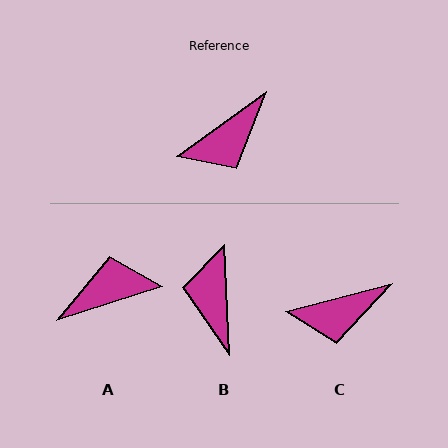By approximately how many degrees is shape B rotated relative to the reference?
Approximately 123 degrees clockwise.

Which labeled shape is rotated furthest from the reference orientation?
A, about 162 degrees away.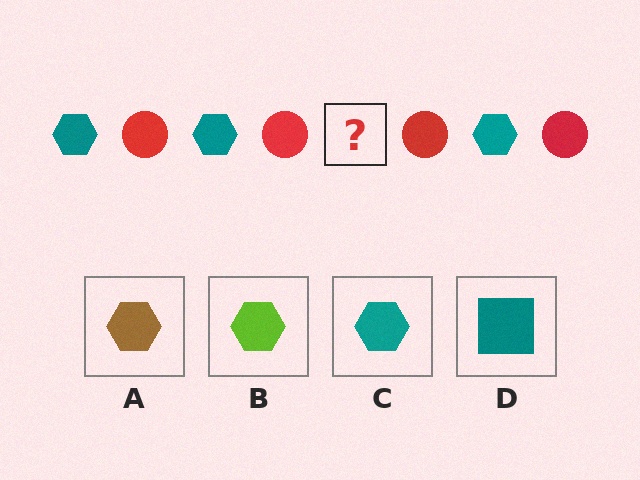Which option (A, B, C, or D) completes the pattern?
C.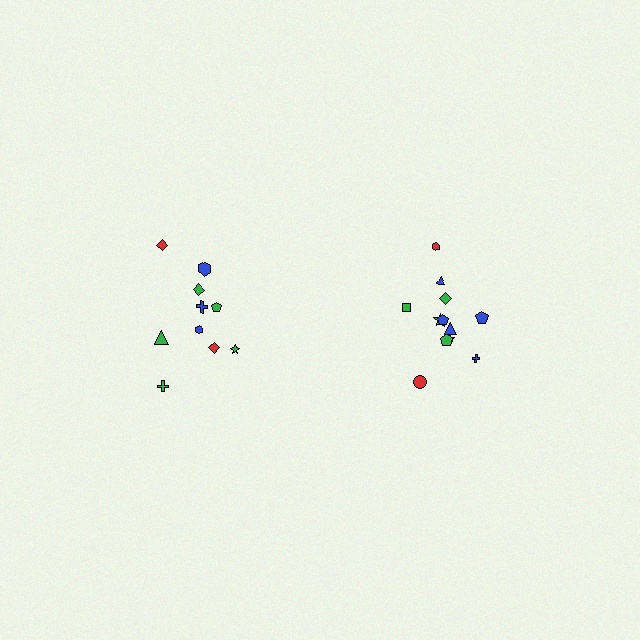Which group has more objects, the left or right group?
The right group.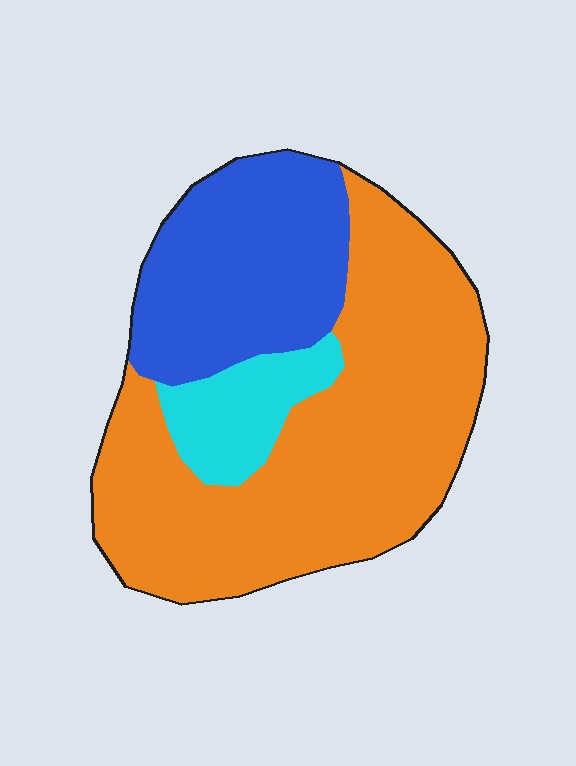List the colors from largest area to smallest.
From largest to smallest: orange, blue, cyan.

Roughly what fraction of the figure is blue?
Blue covers roughly 30% of the figure.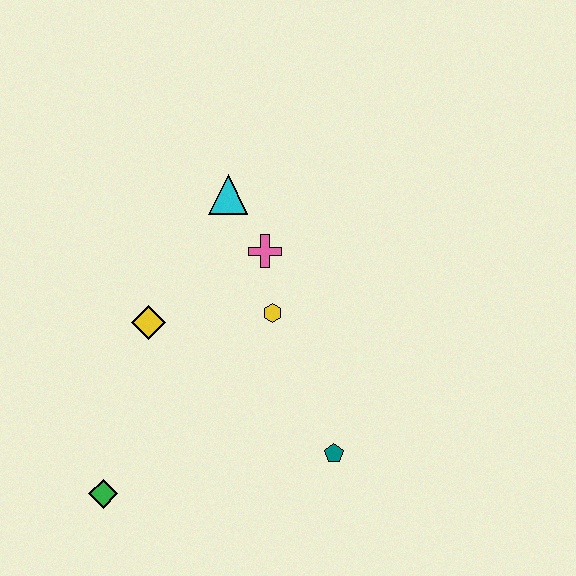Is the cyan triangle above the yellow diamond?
Yes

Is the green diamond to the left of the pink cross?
Yes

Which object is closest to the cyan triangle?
The pink cross is closest to the cyan triangle.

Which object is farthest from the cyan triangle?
The green diamond is farthest from the cyan triangle.